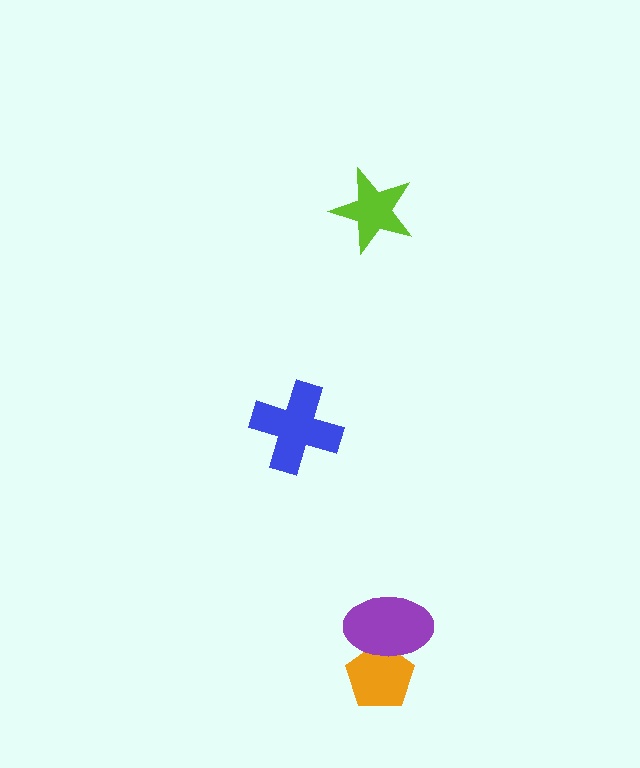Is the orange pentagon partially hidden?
Yes, it is partially covered by another shape.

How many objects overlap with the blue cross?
0 objects overlap with the blue cross.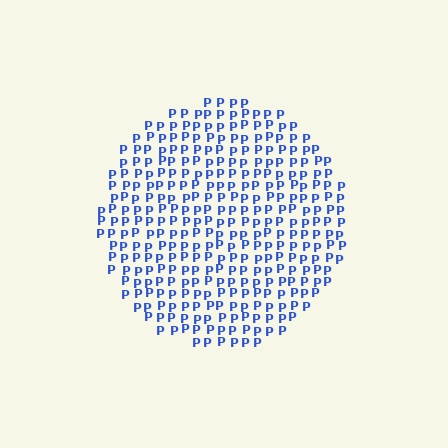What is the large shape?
The large shape is a circle.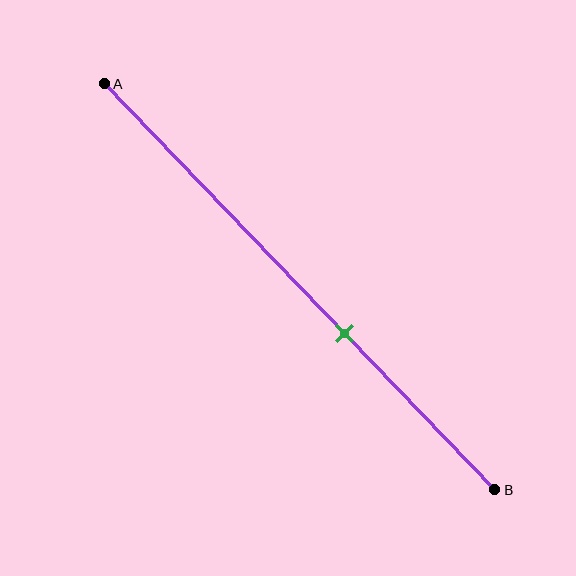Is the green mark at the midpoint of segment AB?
No, the mark is at about 60% from A, not at the 50% midpoint.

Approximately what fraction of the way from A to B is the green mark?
The green mark is approximately 60% of the way from A to B.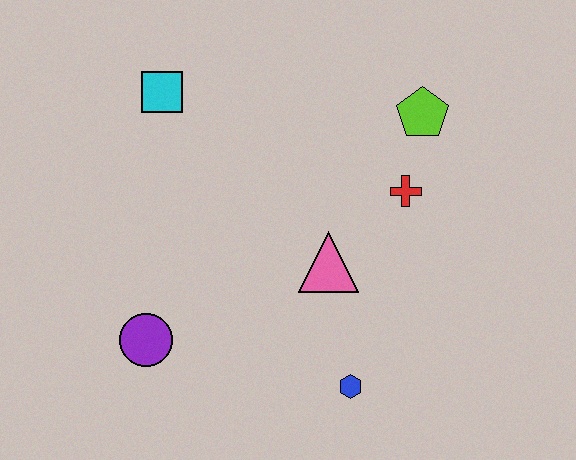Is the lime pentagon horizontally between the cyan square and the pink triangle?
No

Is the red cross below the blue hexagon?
No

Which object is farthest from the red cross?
The purple circle is farthest from the red cross.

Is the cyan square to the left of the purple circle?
No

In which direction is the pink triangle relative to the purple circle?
The pink triangle is to the right of the purple circle.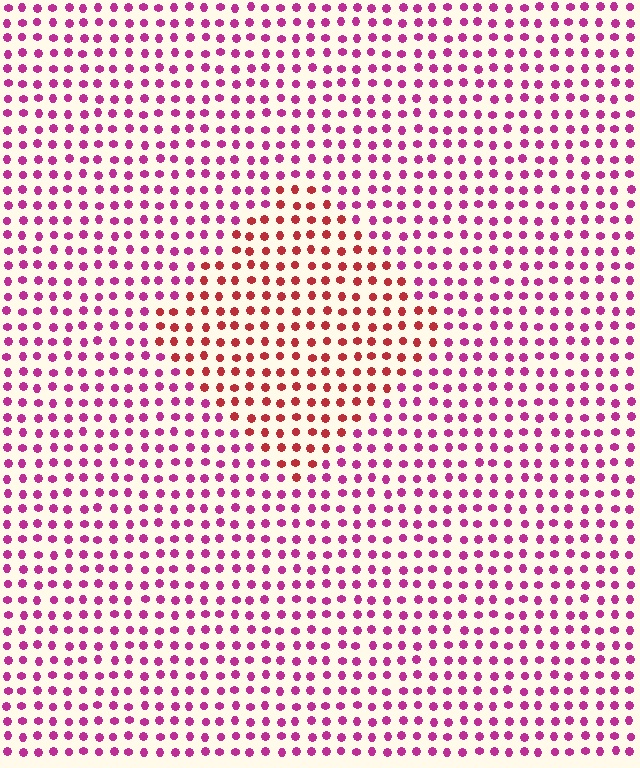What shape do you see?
I see a diamond.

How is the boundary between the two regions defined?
The boundary is defined purely by a slight shift in hue (about 39 degrees). Spacing, size, and orientation are identical on both sides.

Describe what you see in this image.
The image is filled with small magenta elements in a uniform arrangement. A diamond-shaped region is visible where the elements are tinted to a slightly different hue, forming a subtle color boundary.